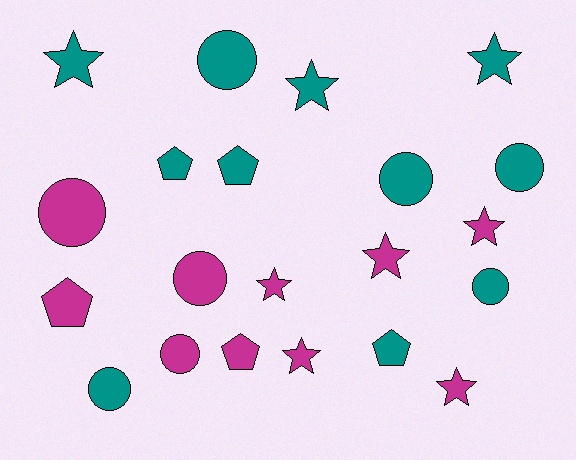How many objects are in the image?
There are 21 objects.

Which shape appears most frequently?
Star, with 8 objects.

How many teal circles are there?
There are 5 teal circles.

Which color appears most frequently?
Teal, with 11 objects.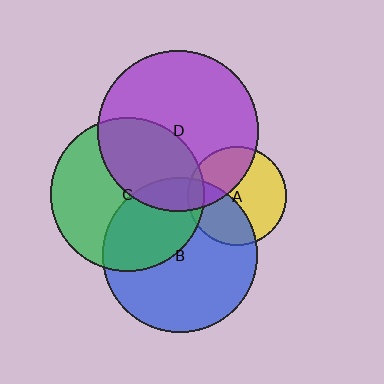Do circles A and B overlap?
Yes.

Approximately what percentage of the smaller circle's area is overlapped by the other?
Approximately 35%.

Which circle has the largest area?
Circle D (purple).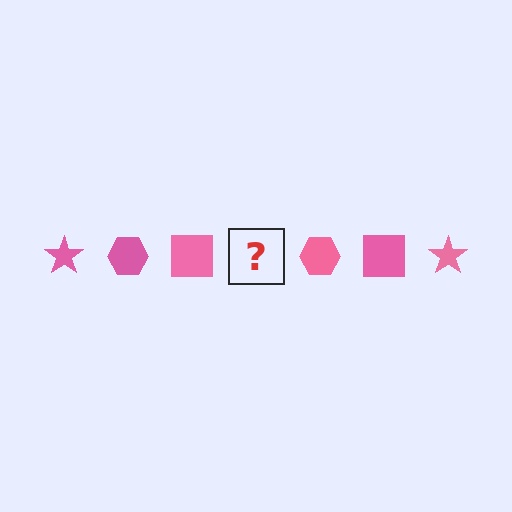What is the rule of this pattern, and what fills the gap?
The rule is that the pattern cycles through star, hexagon, square shapes in pink. The gap should be filled with a pink star.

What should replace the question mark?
The question mark should be replaced with a pink star.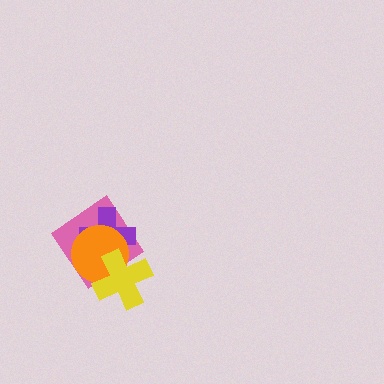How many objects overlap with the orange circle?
3 objects overlap with the orange circle.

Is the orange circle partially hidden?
Yes, it is partially covered by another shape.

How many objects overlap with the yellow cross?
3 objects overlap with the yellow cross.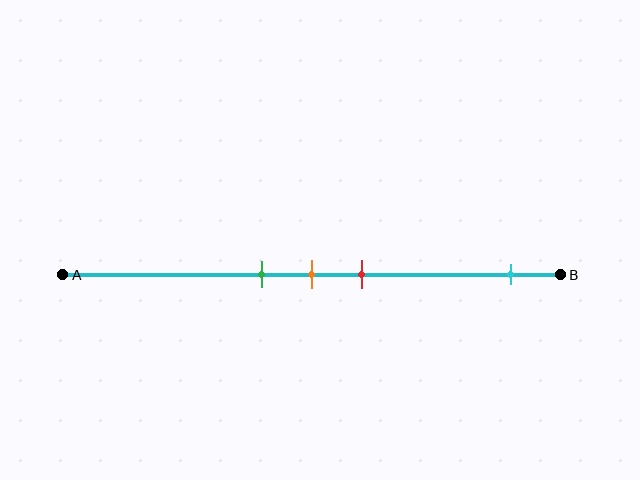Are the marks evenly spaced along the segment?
No, the marks are not evenly spaced.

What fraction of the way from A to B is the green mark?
The green mark is approximately 40% (0.4) of the way from A to B.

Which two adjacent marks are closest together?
The green and orange marks are the closest adjacent pair.